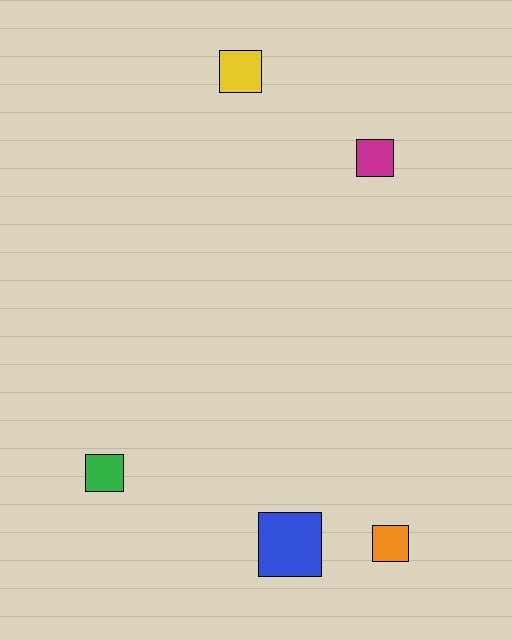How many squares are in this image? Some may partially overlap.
There are 5 squares.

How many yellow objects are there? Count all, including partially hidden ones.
There is 1 yellow object.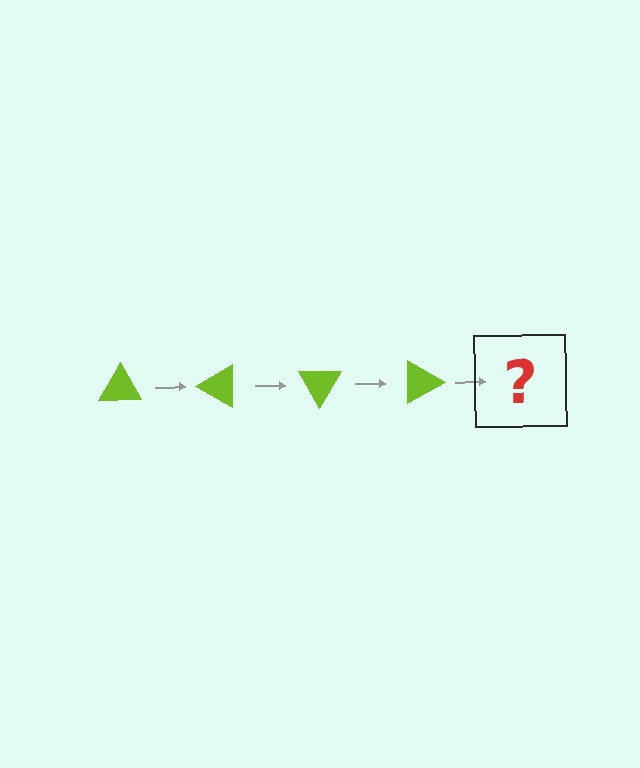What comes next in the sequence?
The next element should be a lime triangle rotated 120 degrees.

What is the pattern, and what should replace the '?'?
The pattern is that the triangle rotates 30 degrees each step. The '?' should be a lime triangle rotated 120 degrees.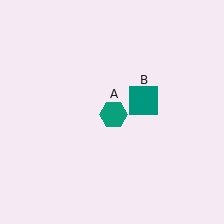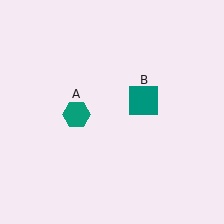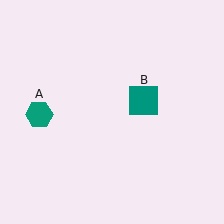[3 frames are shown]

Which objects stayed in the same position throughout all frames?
Teal square (object B) remained stationary.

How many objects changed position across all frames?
1 object changed position: teal hexagon (object A).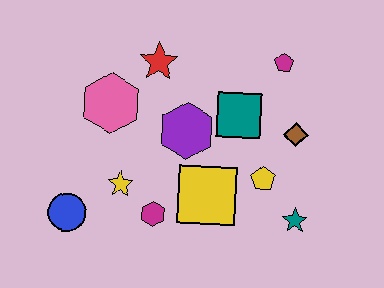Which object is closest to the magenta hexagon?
The yellow star is closest to the magenta hexagon.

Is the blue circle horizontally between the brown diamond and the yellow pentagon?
No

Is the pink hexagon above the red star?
No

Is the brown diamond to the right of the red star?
Yes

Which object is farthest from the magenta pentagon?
The blue circle is farthest from the magenta pentagon.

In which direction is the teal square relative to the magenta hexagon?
The teal square is above the magenta hexagon.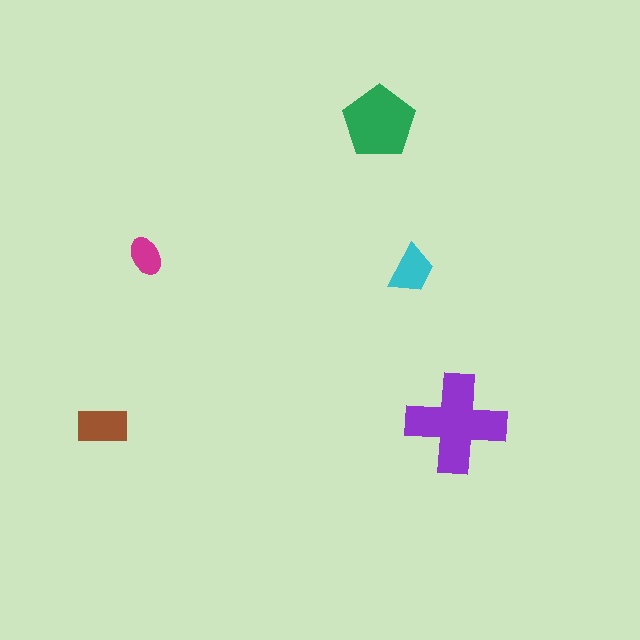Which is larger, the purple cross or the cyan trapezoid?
The purple cross.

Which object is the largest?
The purple cross.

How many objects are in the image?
There are 5 objects in the image.